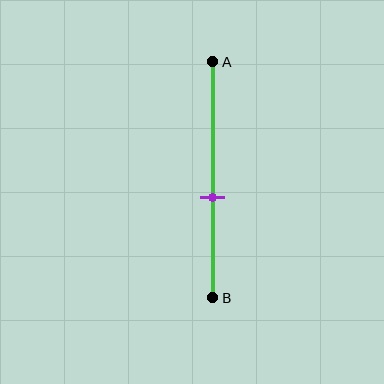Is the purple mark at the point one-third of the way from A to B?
No, the mark is at about 55% from A, not at the 33% one-third point.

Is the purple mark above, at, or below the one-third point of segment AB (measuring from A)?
The purple mark is below the one-third point of segment AB.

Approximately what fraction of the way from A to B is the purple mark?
The purple mark is approximately 55% of the way from A to B.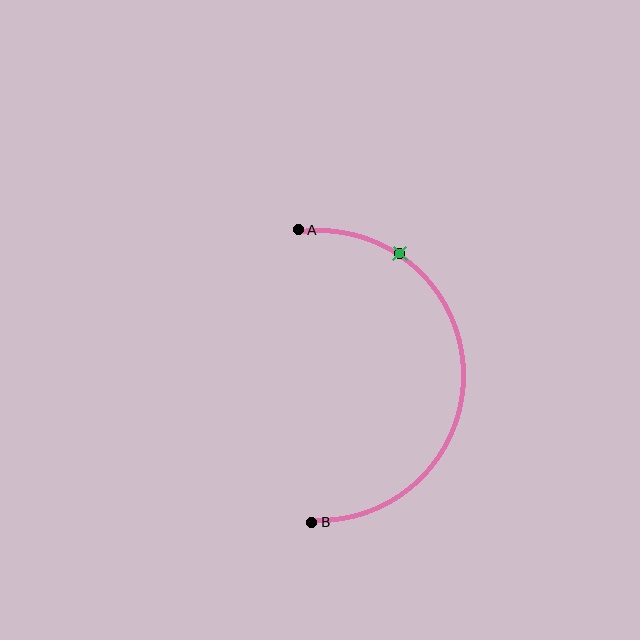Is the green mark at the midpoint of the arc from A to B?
No. The green mark lies on the arc but is closer to endpoint A. The arc midpoint would be at the point on the curve equidistant along the arc from both A and B.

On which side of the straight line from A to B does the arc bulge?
The arc bulges to the right of the straight line connecting A and B.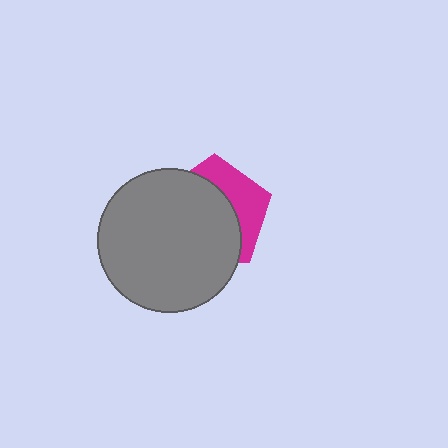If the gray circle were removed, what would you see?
You would see the complete magenta pentagon.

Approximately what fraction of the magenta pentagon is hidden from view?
Roughly 66% of the magenta pentagon is hidden behind the gray circle.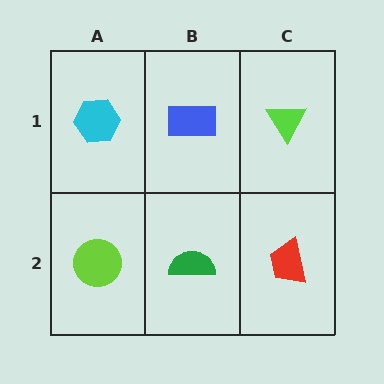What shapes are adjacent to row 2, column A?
A cyan hexagon (row 1, column A), a green semicircle (row 2, column B).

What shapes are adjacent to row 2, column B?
A blue rectangle (row 1, column B), a lime circle (row 2, column A), a red trapezoid (row 2, column C).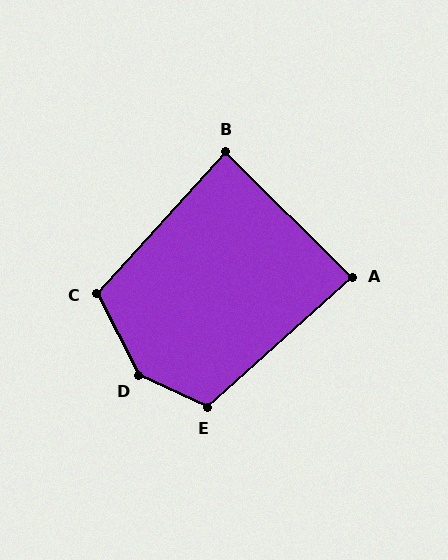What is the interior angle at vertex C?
Approximately 111 degrees (obtuse).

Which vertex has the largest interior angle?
D, at approximately 142 degrees.